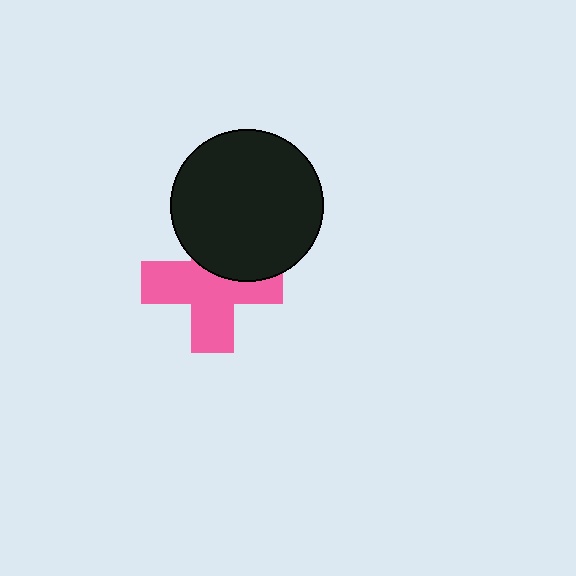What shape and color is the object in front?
The object in front is a black circle.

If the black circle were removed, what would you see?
You would see the complete pink cross.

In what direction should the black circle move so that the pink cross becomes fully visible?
The black circle should move up. That is the shortest direction to clear the overlap and leave the pink cross fully visible.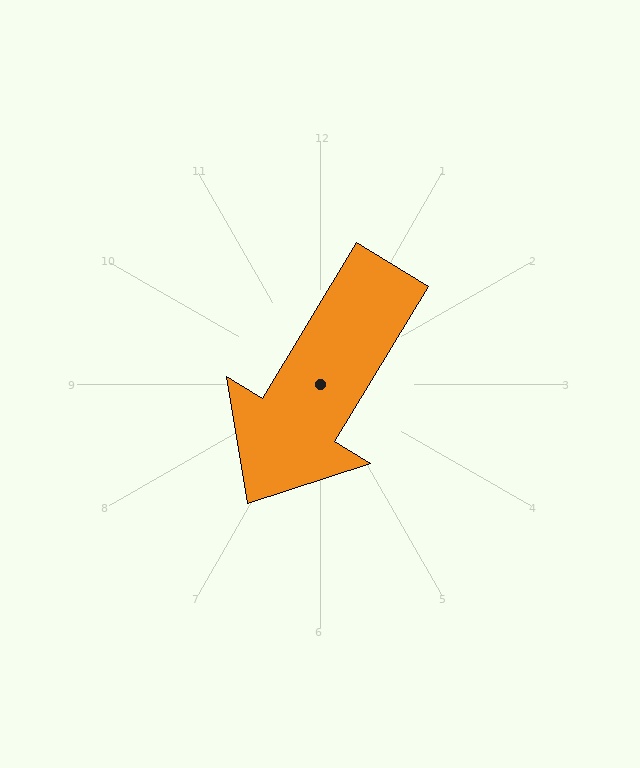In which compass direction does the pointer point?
Southwest.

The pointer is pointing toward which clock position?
Roughly 7 o'clock.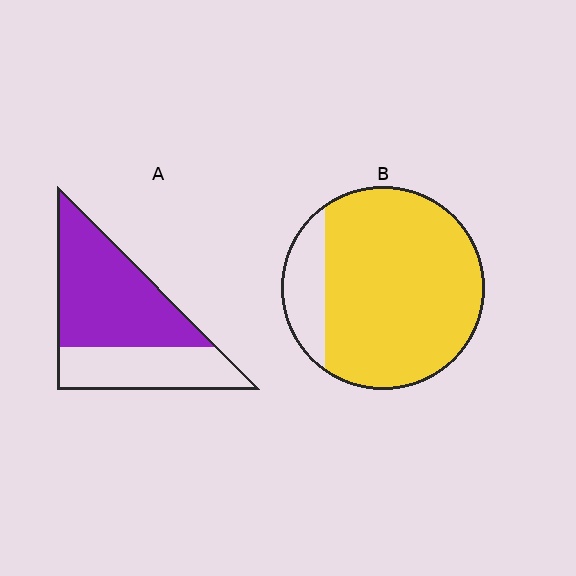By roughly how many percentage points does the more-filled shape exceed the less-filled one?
By roughly 20 percentage points (B over A).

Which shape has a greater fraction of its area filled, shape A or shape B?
Shape B.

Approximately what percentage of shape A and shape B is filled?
A is approximately 60% and B is approximately 85%.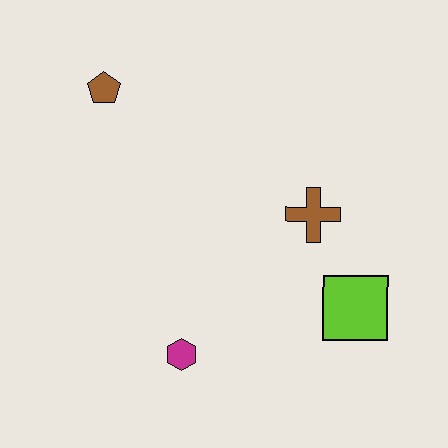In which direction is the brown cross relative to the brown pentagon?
The brown cross is to the right of the brown pentagon.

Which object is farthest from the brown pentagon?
The lime square is farthest from the brown pentagon.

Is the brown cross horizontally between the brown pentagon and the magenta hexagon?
No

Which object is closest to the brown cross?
The lime square is closest to the brown cross.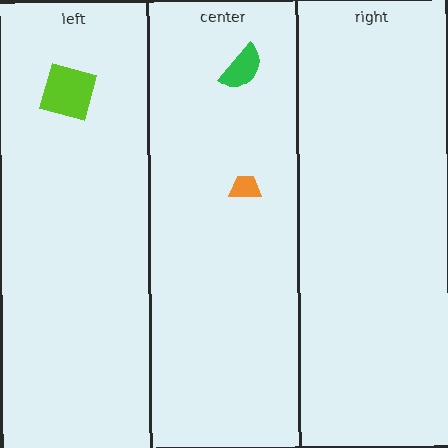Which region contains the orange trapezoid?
The center region.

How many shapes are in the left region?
1.